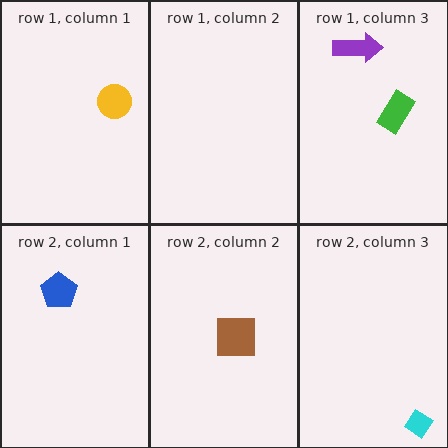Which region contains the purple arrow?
The row 1, column 3 region.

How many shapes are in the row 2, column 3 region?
1.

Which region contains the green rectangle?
The row 1, column 3 region.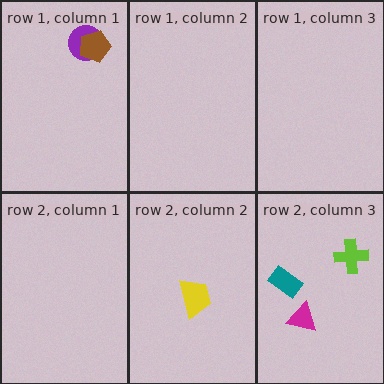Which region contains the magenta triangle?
The row 2, column 3 region.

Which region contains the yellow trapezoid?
The row 2, column 2 region.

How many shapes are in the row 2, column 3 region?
3.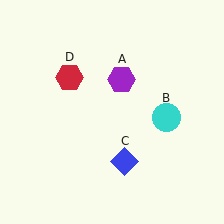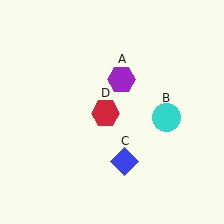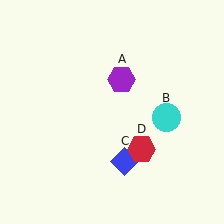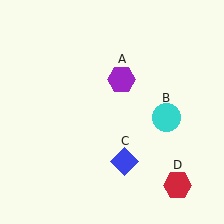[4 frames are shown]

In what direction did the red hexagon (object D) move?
The red hexagon (object D) moved down and to the right.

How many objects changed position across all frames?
1 object changed position: red hexagon (object D).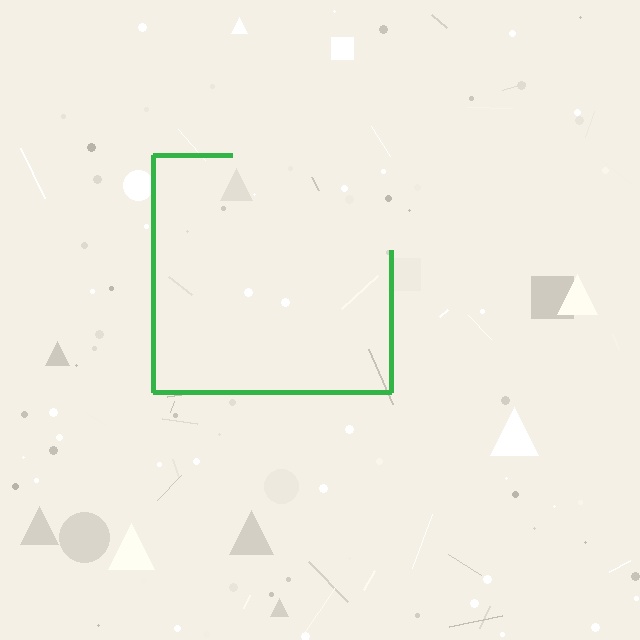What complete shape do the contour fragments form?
The contour fragments form a square.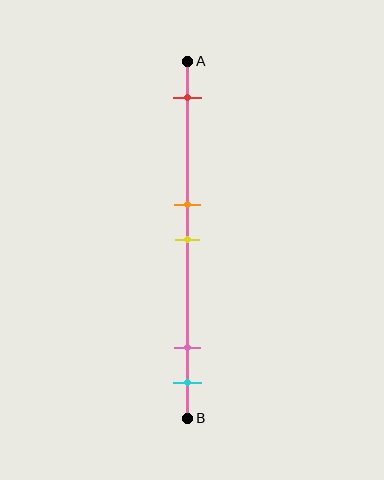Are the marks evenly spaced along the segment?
No, the marks are not evenly spaced.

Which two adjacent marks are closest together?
The orange and yellow marks are the closest adjacent pair.